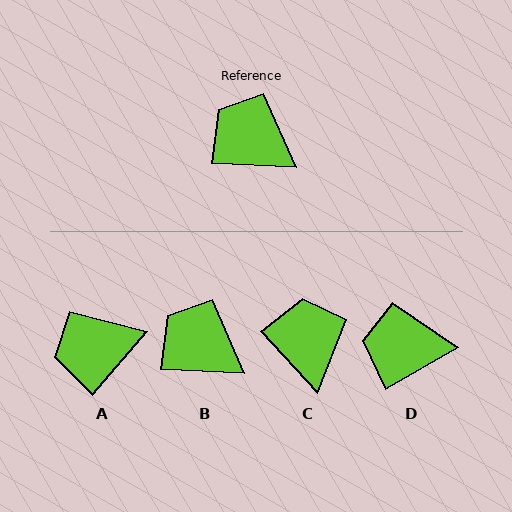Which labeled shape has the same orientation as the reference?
B.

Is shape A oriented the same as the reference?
No, it is off by about 52 degrees.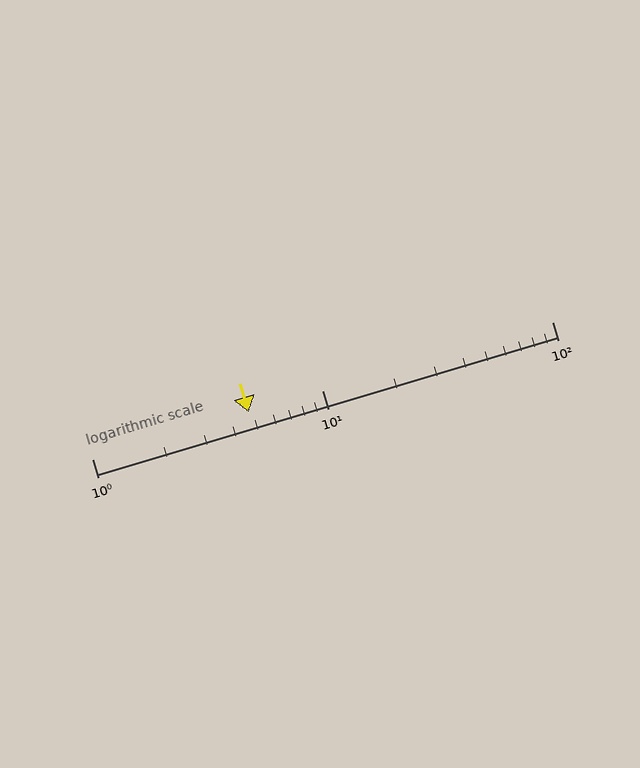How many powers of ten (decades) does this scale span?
The scale spans 2 decades, from 1 to 100.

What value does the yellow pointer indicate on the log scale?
The pointer indicates approximately 4.8.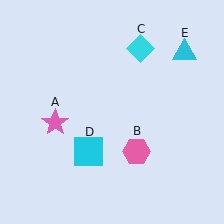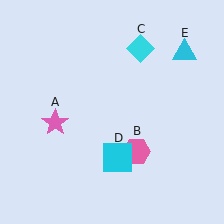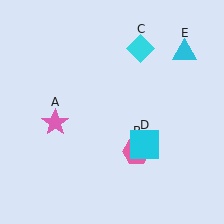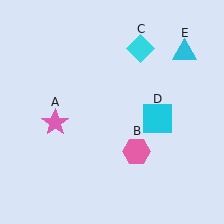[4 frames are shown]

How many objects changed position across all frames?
1 object changed position: cyan square (object D).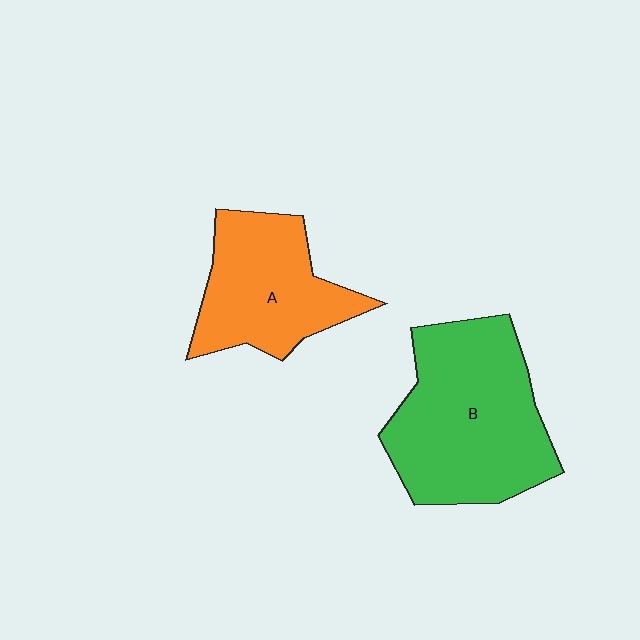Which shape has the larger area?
Shape B (green).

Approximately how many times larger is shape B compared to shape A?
Approximately 1.5 times.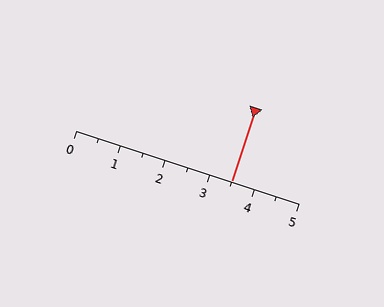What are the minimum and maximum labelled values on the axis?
The axis runs from 0 to 5.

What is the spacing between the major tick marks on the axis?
The major ticks are spaced 1 apart.